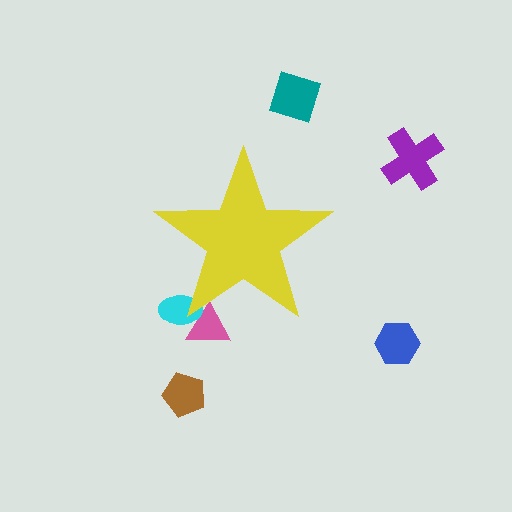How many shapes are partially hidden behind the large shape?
2 shapes are partially hidden.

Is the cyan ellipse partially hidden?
Yes, the cyan ellipse is partially hidden behind the yellow star.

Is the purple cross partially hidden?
No, the purple cross is fully visible.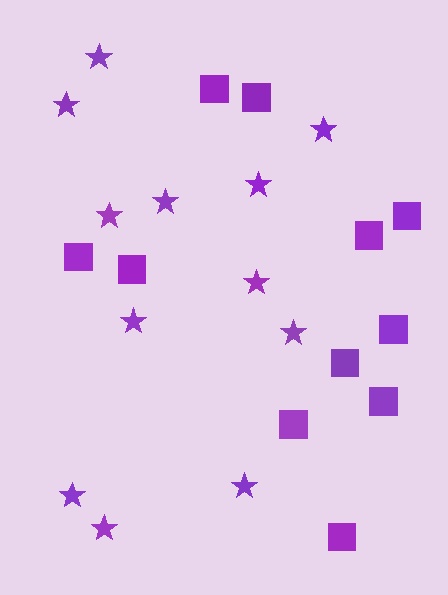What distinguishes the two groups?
There are 2 groups: one group of squares (11) and one group of stars (12).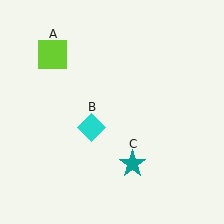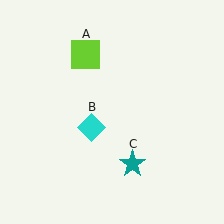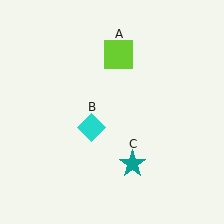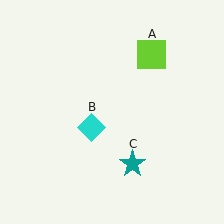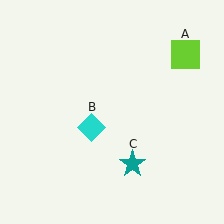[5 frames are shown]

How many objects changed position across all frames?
1 object changed position: lime square (object A).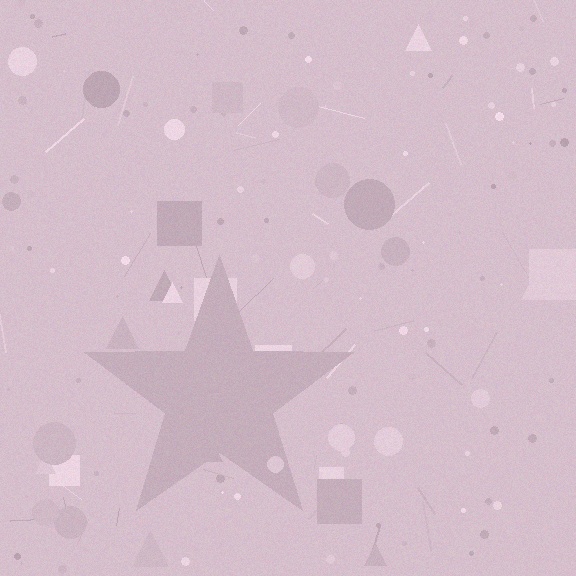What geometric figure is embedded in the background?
A star is embedded in the background.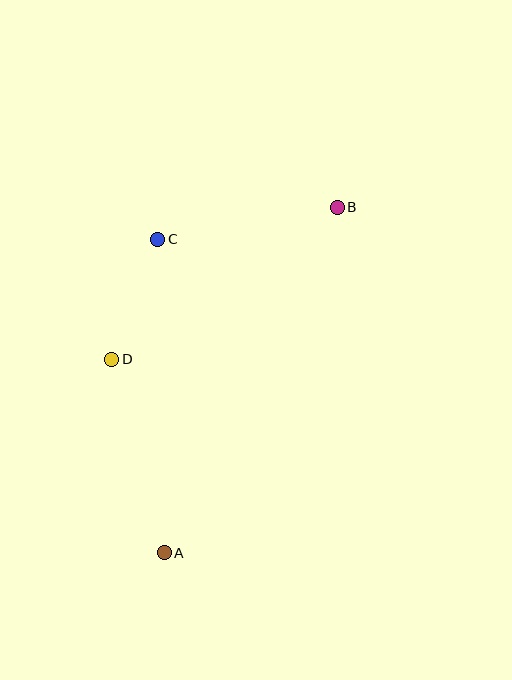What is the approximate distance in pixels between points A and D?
The distance between A and D is approximately 200 pixels.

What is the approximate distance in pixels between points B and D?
The distance between B and D is approximately 272 pixels.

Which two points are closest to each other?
Points C and D are closest to each other.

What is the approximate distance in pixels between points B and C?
The distance between B and C is approximately 182 pixels.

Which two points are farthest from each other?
Points A and B are farthest from each other.